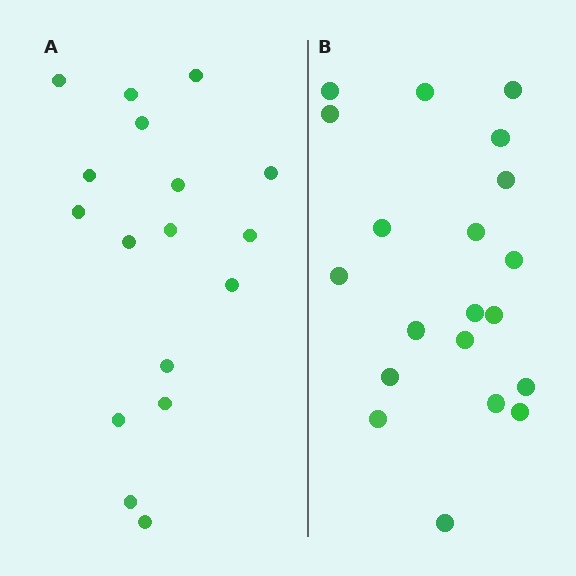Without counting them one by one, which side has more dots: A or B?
Region B (the right region) has more dots.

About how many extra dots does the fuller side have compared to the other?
Region B has just a few more — roughly 2 or 3 more dots than region A.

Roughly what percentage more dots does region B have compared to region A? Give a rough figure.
About 20% more.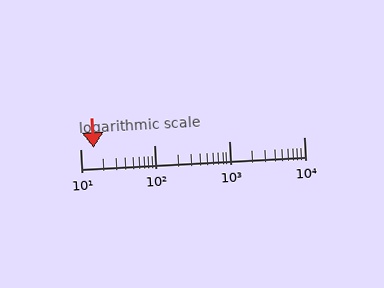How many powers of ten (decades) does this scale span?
The scale spans 3 decades, from 10 to 10000.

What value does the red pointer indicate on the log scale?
The pointer indicates approximately 15.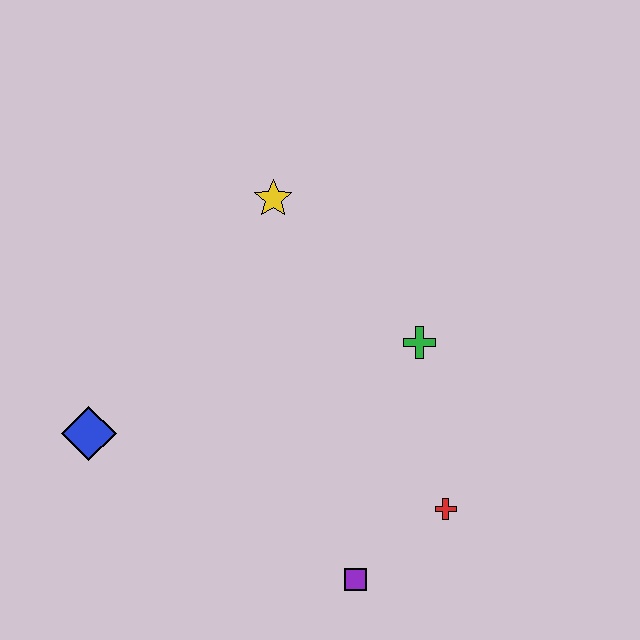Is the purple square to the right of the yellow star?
Yes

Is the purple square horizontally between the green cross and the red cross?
No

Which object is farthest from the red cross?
The blue diamond is farthest from the red cross.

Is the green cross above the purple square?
Yes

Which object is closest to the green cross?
The red cross is closest to the green cross.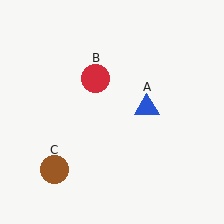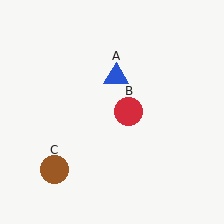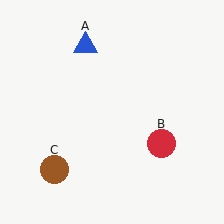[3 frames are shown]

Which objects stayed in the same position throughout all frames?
Brown circle (object C) remained stationary.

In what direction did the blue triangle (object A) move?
The blue triangle (object A) moved up and to the left.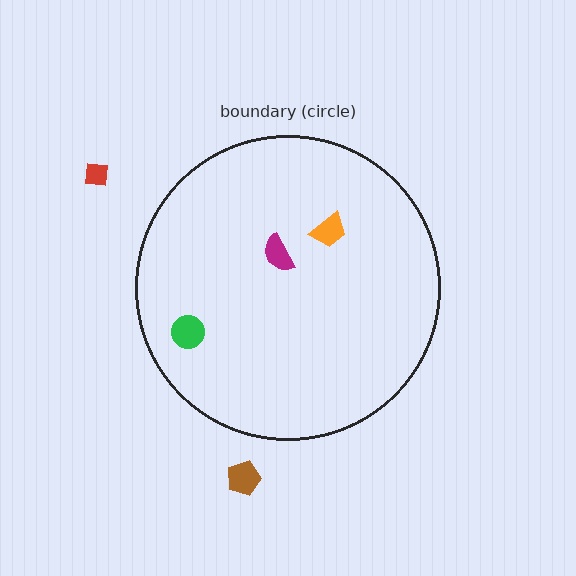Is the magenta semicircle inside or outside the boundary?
Inside.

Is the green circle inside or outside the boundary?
Inside.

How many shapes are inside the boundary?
3 inside, 2 outside.